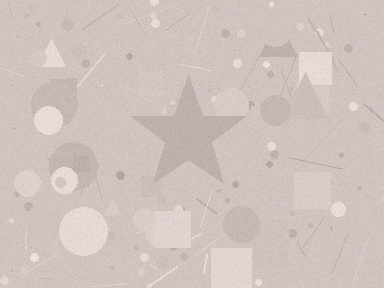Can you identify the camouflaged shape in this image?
The camouflaged shape is a star.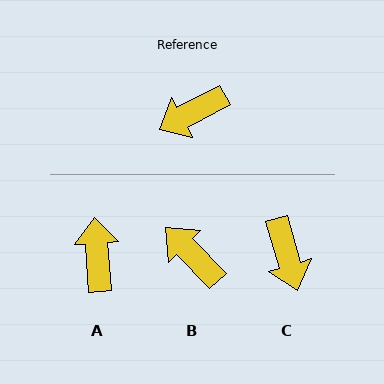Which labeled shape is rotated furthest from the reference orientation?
A, about 114 degrees away.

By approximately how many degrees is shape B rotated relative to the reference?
Approximately 74 degrees clockwise.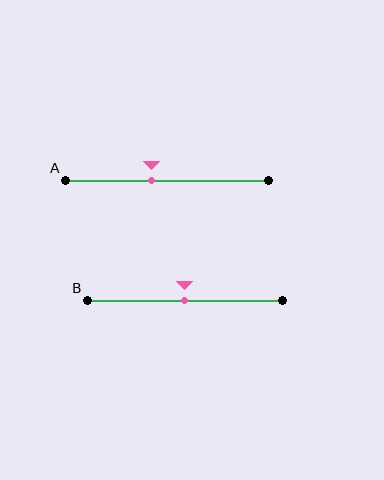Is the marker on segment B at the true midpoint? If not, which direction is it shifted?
Yes, the marker on segment B is at the true midpoint.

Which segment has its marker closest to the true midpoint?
Segment B has its marker closest to the true midpoint.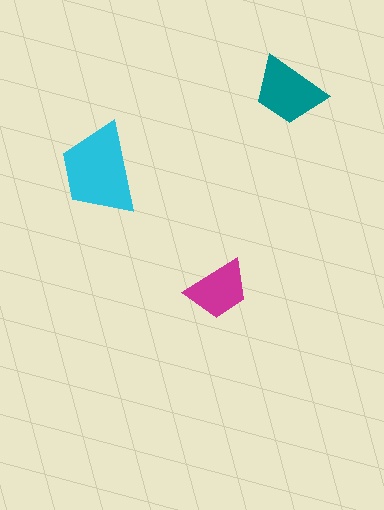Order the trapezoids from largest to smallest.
the cyan one, the teal one, the magenta one.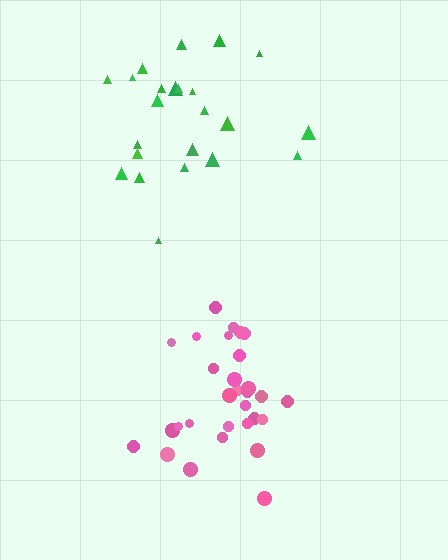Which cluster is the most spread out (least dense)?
Green.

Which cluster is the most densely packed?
Pink.